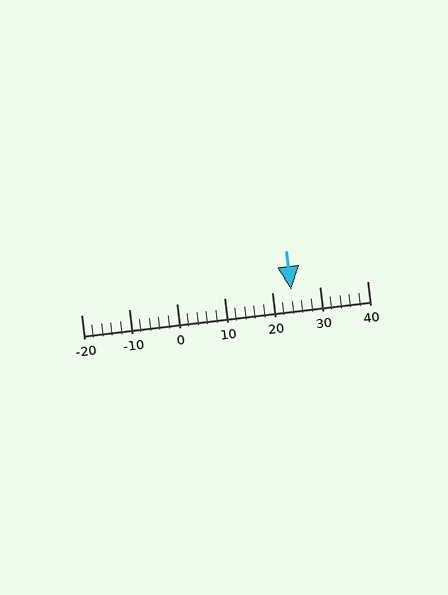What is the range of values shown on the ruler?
The ruler shows values from -20 to 40.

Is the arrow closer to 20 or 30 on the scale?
The arrow is closer to 20.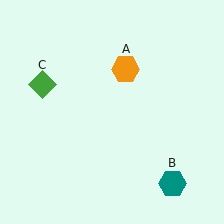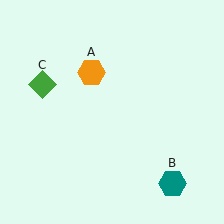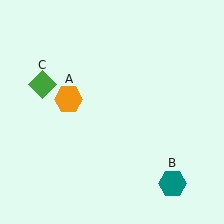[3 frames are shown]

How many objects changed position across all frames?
1 object changed position: orange hexagon (object A).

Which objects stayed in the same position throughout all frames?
Teal hexagon (object B) and green diamond (object C) remained stationary.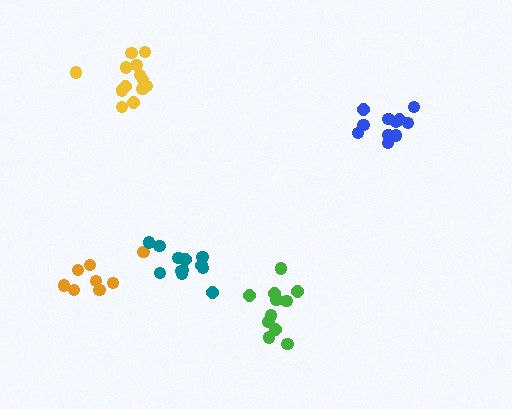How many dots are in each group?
Group 1: 11 dots, Group 2: 11 dots, Group 3: 8 dots, Group 4: 13 dots, Group 5: 12 dots (55 total).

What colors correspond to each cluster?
The clusters are colored: blue, green, orange, yellow, teal.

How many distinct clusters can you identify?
There are 5 distinct clusters.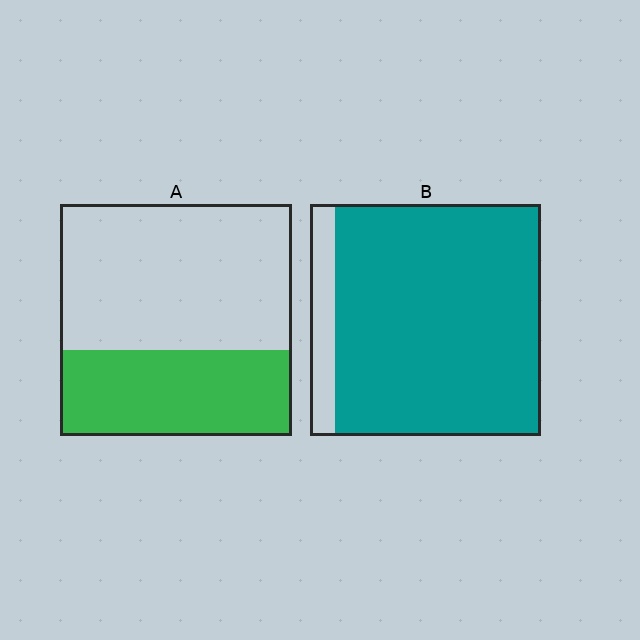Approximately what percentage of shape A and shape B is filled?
A is approximately 35% and B is approximately 90%.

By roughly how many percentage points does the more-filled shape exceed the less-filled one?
By roughly 50 percentage points (B over A).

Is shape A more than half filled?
No.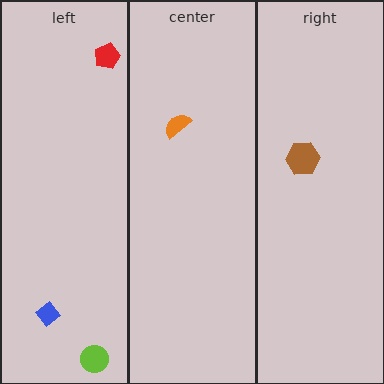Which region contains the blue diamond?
The left region.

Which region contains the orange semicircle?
The center region.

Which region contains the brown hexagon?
The right region.